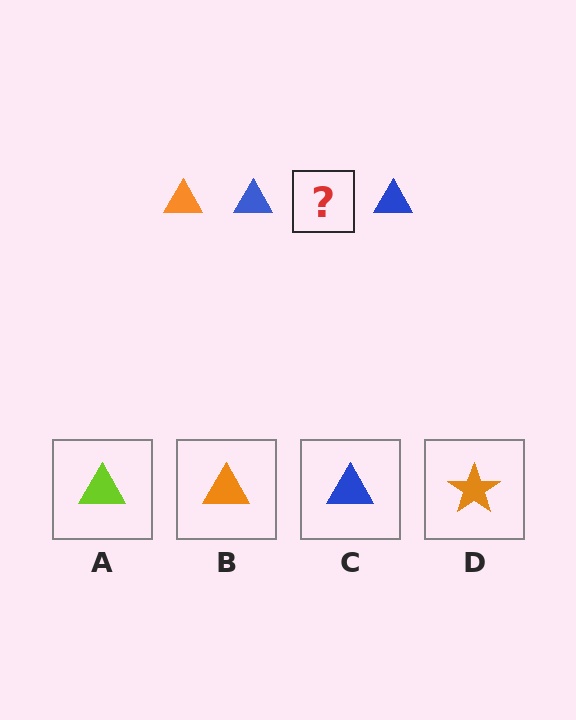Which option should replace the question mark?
Option B.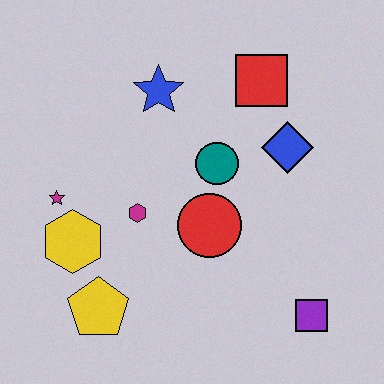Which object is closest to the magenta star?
The yellow hexagon is closest to the magenta star.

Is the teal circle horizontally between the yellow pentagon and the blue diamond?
Yes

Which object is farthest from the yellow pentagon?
The red square is farthest from the yellow pentagon.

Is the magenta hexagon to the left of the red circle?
Yes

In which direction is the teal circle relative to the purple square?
The teal circle is above the purple square.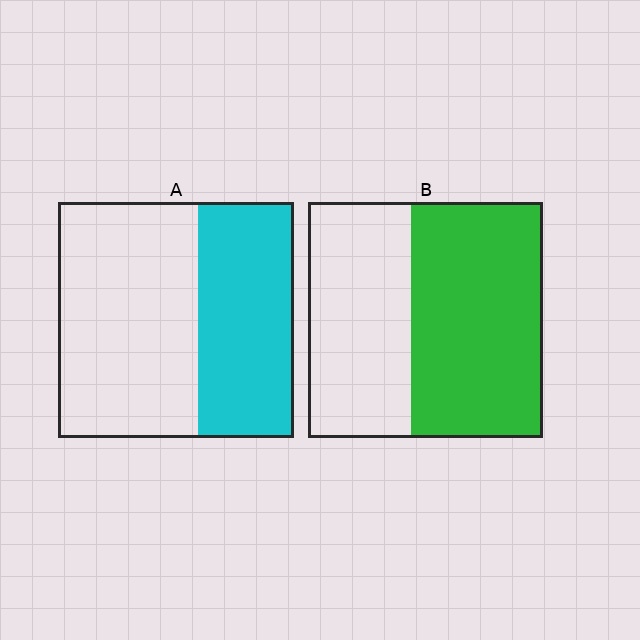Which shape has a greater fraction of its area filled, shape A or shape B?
Shape B.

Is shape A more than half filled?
No.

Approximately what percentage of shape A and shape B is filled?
A is approximately 40% and B is approximately 55%.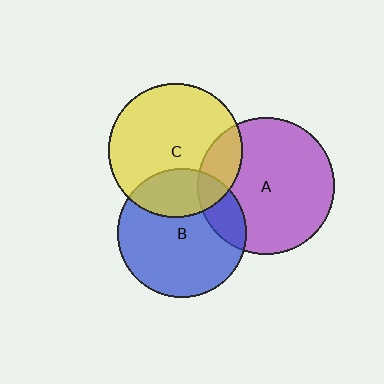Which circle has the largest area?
Circle A (purple).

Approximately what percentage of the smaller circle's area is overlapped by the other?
Approximately 20%.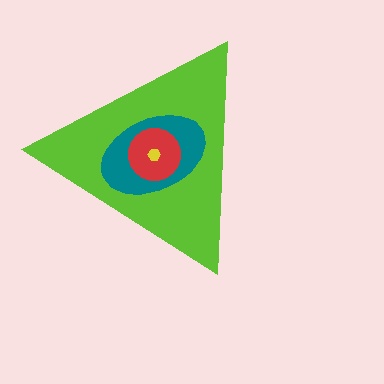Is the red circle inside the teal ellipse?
Yes.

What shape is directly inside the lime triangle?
The teal ellipse.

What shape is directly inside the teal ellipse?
The red circle.